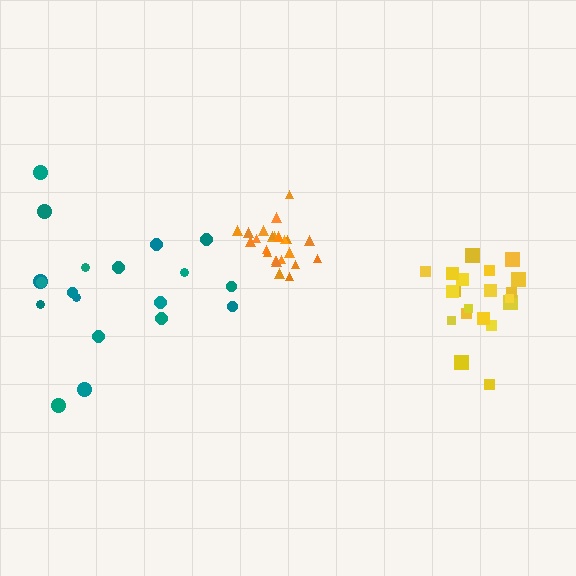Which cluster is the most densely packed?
Orange.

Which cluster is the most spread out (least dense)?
Teal.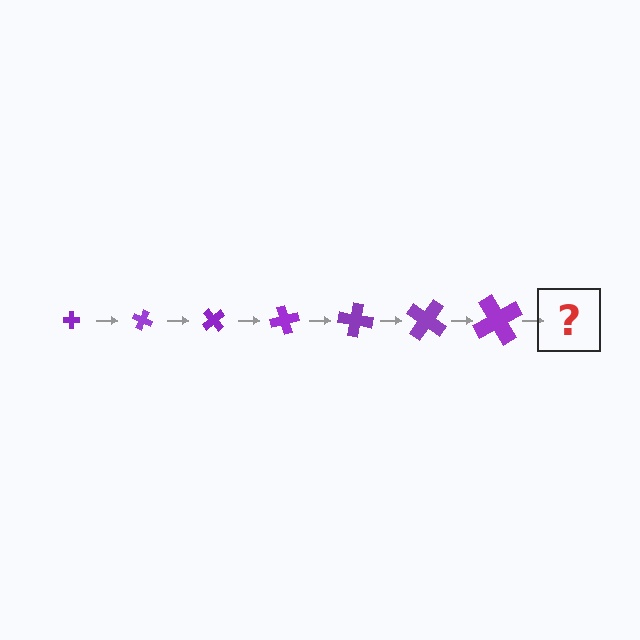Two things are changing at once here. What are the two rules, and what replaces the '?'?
The two rules are that the cross grows larger each step and it rotates 25 degrees each step. The '?' should be a cross, larger than the previous one and rotated 175 degrees from the start.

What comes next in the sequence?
The next element should be a cross, larger than the previous one and rotated 175 degrees from the start.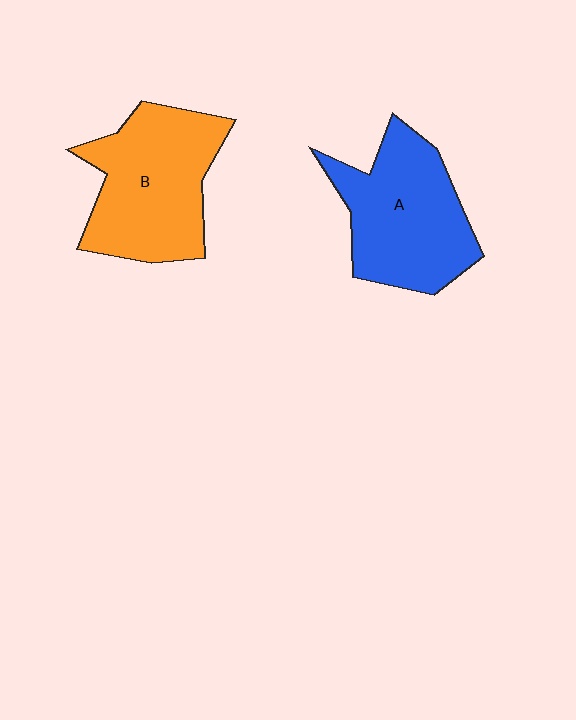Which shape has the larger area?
Shape B (orange).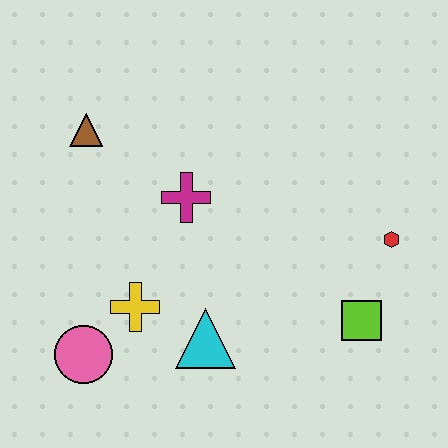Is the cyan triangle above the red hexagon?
No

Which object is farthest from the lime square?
The brown triangle is farthest from the lime square.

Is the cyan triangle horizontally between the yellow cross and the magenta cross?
No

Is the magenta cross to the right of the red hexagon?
No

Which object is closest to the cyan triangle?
The yellow cross is closest to the cyan triangle.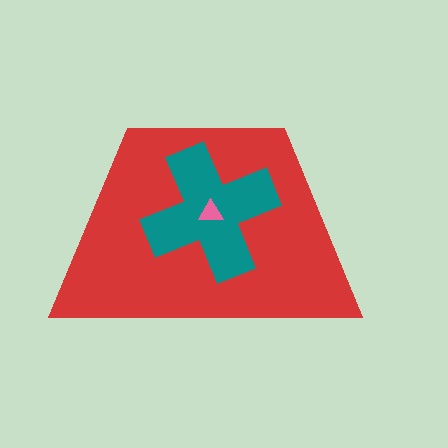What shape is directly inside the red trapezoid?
The teal cross.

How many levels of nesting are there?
3.